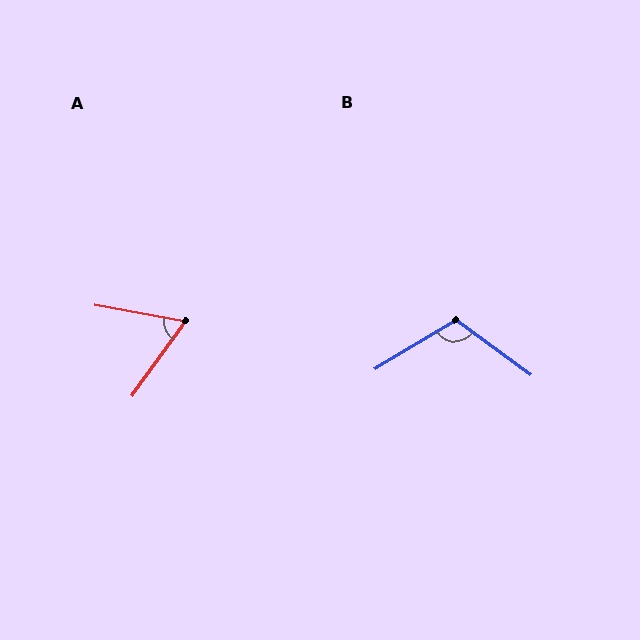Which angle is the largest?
B, at approximately 112 degrees.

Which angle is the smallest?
A, at approximately 65 degrees.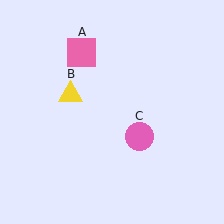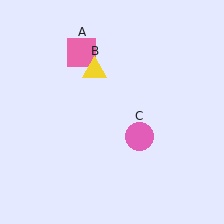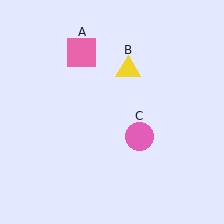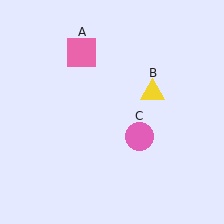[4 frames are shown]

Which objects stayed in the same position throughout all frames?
Pink square (object A) and pink circle (object C) remained stationary.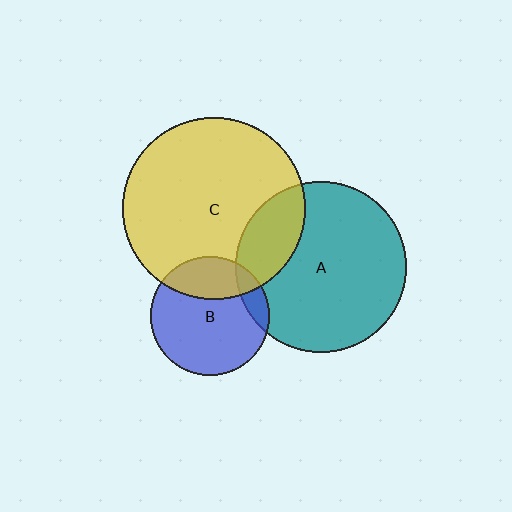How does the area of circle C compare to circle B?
Approximately 2.4 times.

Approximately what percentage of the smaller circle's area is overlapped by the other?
Approximately 20%.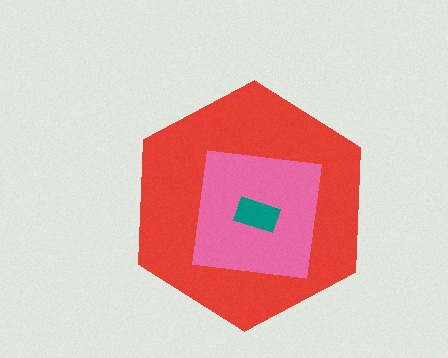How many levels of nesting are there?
3.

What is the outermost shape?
The red hexagon.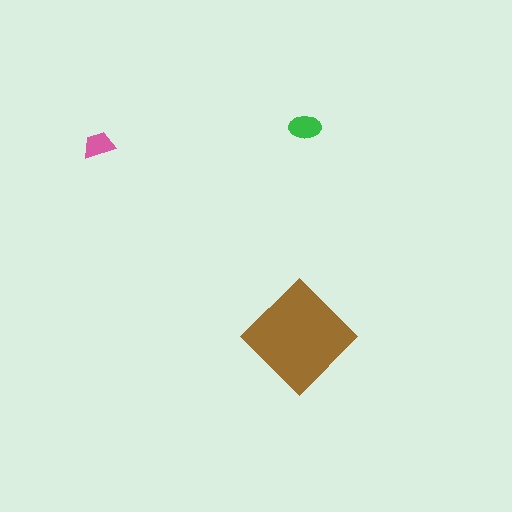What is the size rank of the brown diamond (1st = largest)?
1st.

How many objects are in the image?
There are 3 objects in the image.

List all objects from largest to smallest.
The brown diamond, the green ellipse, the pink trapezoid.